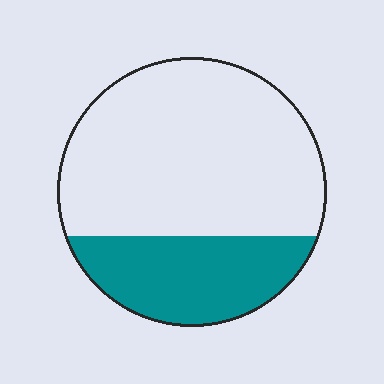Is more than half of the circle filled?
No.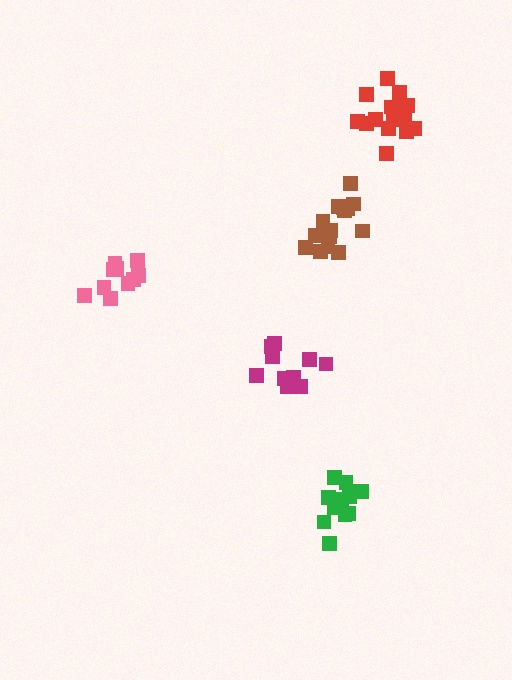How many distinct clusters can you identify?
There are 5 distinct clusters.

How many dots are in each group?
Group 1: 10 dots, Group 2: 12 dots, Group 3: 15 dots, Group 4: 15 dots, Group 5: 10 dots (62 total).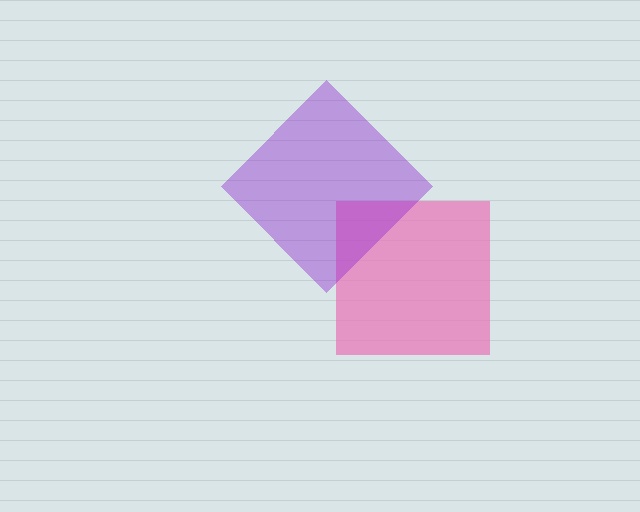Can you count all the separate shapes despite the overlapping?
Yes, there are 2 separate shapes.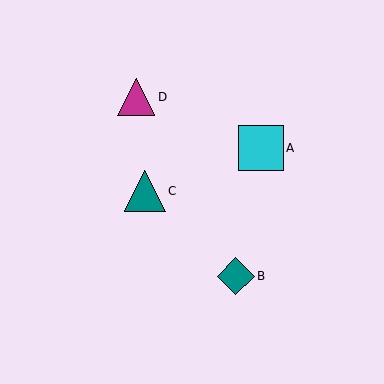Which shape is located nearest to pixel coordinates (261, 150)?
The cyan square (labeled A) at (261, 148) is nearest to that location.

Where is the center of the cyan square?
The center of the cyan square is at (261, 148).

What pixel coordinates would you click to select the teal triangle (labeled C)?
Click at (145, 191) to select the teal triangle C.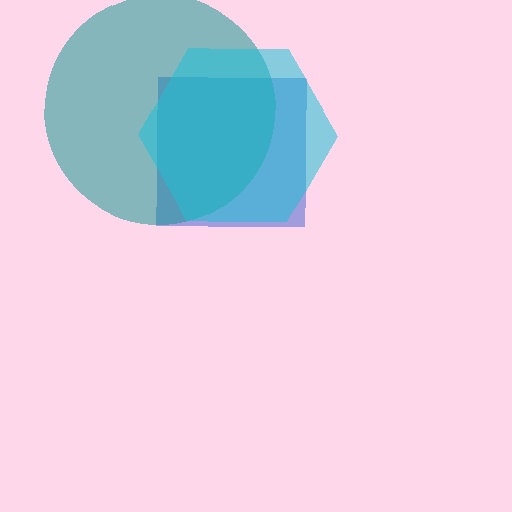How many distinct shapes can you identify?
There are 3 distinct shapes: a blue square, a teal circle, a cyan hexagon.